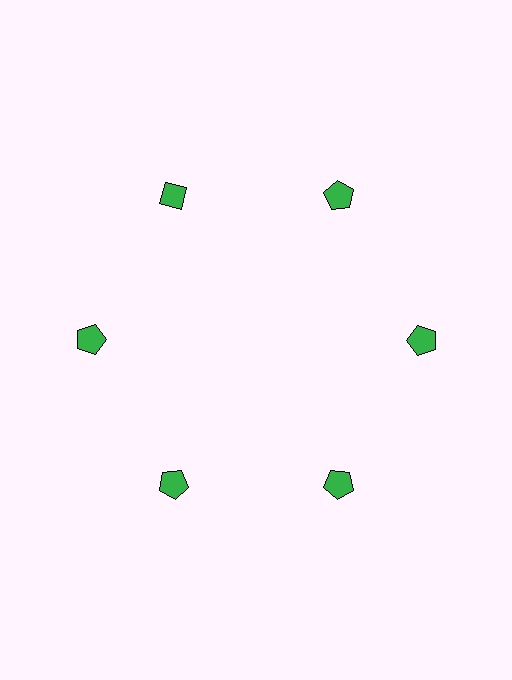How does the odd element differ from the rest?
It has a different shape: diamond instead of pentagon.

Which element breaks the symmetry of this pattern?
The green diamond at roughly the 11 o'clock position breaks the symmetry. All other shapes are green pentagons.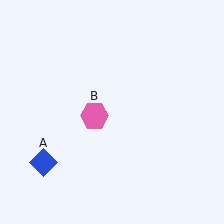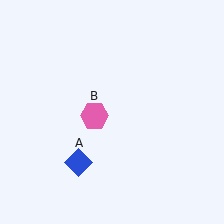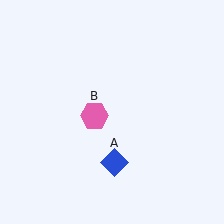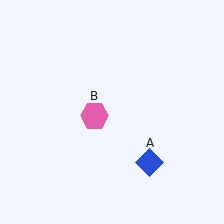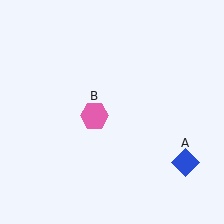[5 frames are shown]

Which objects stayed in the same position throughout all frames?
Pink hexagon (object B) remained stationary.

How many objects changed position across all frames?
1 object changed position: blue diamond (object A).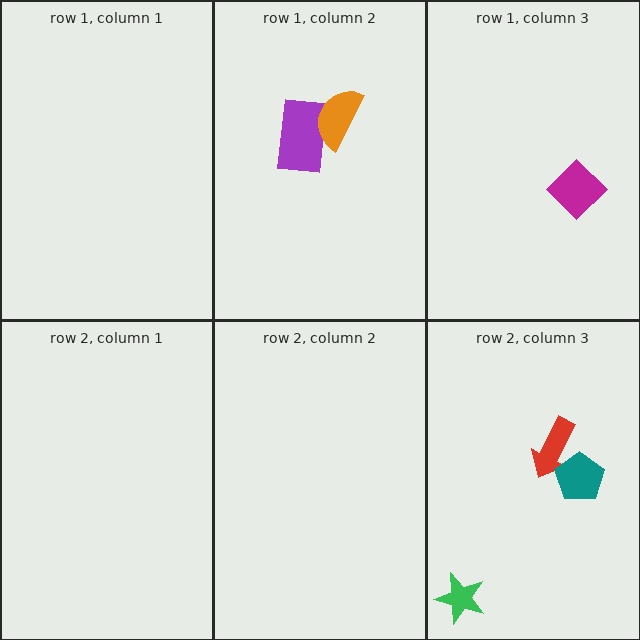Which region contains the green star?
The row 2, column 3 region.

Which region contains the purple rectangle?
The row 1, column 2 region.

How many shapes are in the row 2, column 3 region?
3.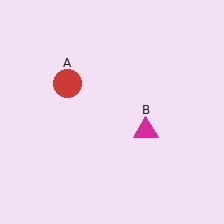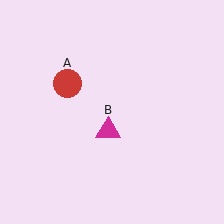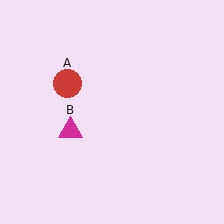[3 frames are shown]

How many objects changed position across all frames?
1 object changed position: magenta triangle (object B).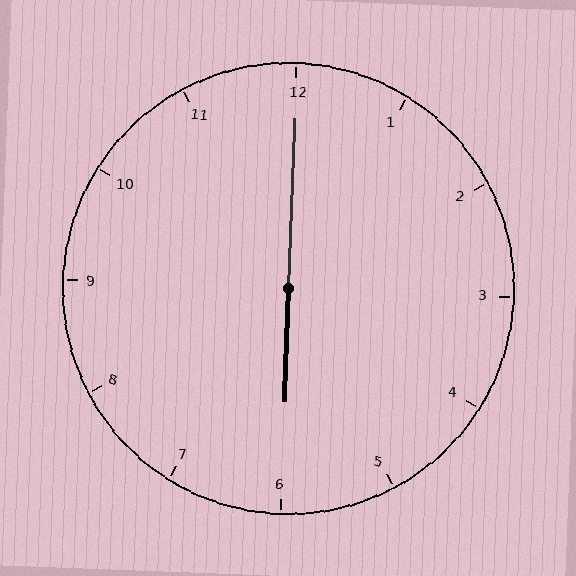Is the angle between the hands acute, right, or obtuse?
It is obtuse.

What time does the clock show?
6:00.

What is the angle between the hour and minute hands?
Approximately 180 degrees.